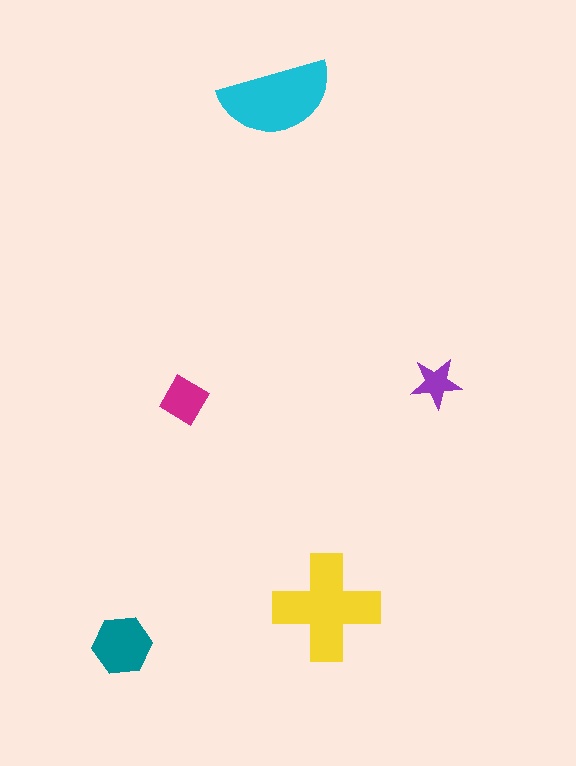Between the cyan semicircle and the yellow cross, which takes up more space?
The yellow cross.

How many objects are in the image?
There are 5 objects in the image.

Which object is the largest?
The yellow cross.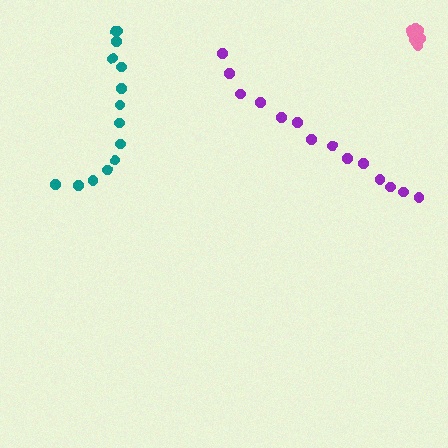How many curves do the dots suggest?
There are 3 distinct paths.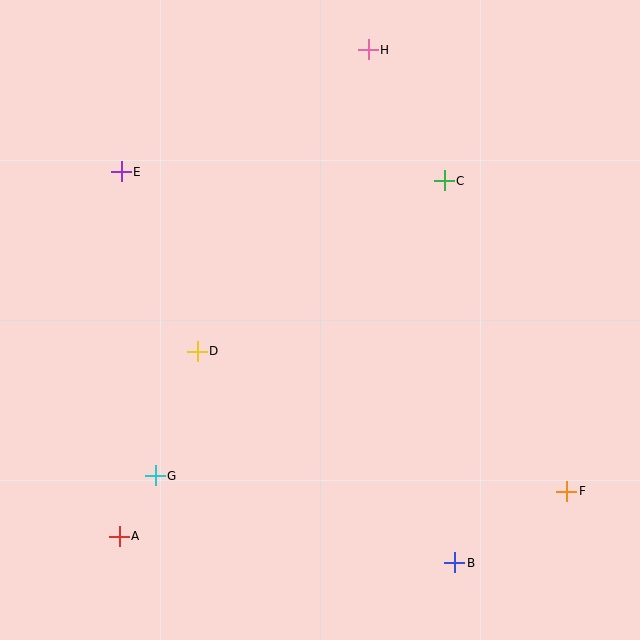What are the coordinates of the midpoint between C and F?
The midpoint between C and F is at (506, 336).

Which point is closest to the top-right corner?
Point C is closest to the top-right corner.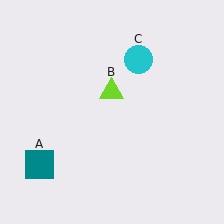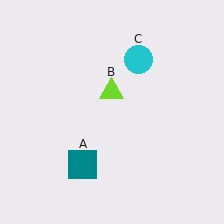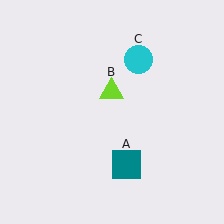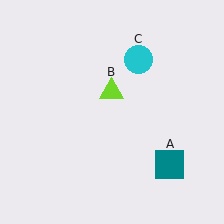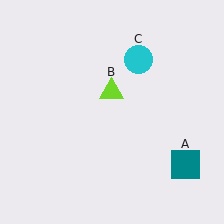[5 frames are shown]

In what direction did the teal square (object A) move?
The teal square (object A) moved right.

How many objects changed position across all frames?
1 object changed position: teal square (object A).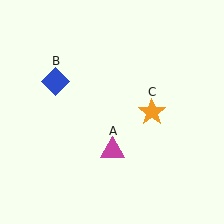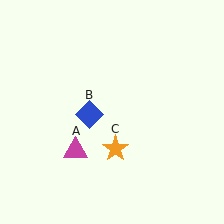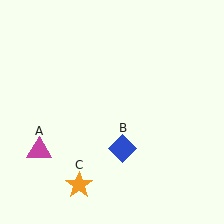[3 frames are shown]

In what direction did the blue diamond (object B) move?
The blue diamond (object B) moved down and to the right.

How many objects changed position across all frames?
3 objects changed position: magenta triangle (object A), blue diamond (object B), orange star (object C).